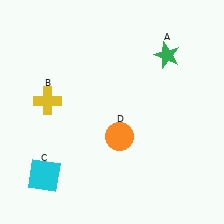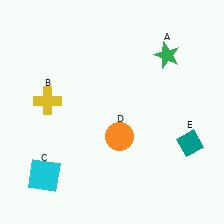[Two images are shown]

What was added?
A teal diamond (E) was added in Image 2.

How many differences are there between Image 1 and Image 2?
There is 1 difference between the two images.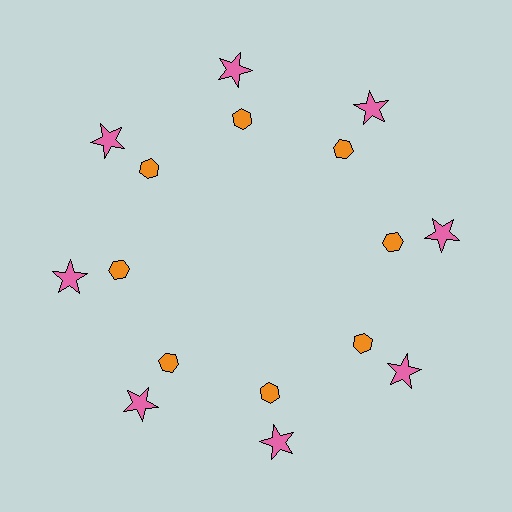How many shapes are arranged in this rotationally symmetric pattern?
There are 16 shapes, arranged in 8 groups of 2.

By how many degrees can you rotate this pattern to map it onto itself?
The pattern maps onto itself every 45 degrees of rotation.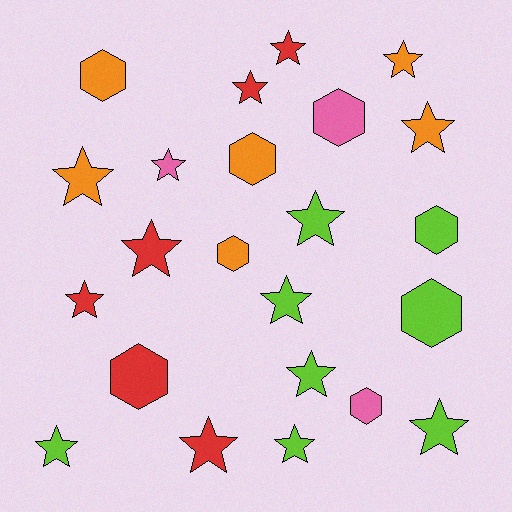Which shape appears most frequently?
Star, with 15 objects.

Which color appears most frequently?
Lime, with 8 objects.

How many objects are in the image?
There are 23 objects.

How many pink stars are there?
There is 1 pink star.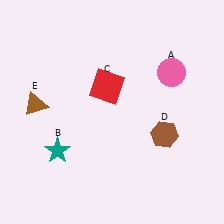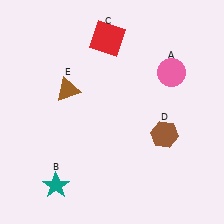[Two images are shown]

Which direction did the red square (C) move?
The red square (C) moved up.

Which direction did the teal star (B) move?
The teal star (B) moved down.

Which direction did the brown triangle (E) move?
The brown triangle (E) moved right.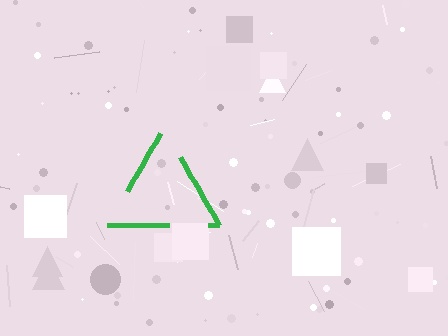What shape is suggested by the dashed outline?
The dashed outline suggests a triangle.